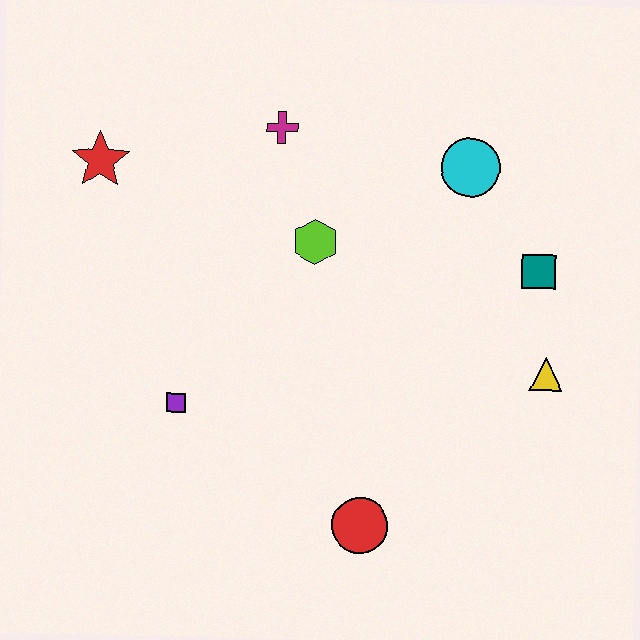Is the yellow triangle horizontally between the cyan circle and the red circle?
No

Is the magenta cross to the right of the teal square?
No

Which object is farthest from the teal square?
The red star is farthest from the teal square.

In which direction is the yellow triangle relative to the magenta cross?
The yellow triangle is to the right of the magenta cross.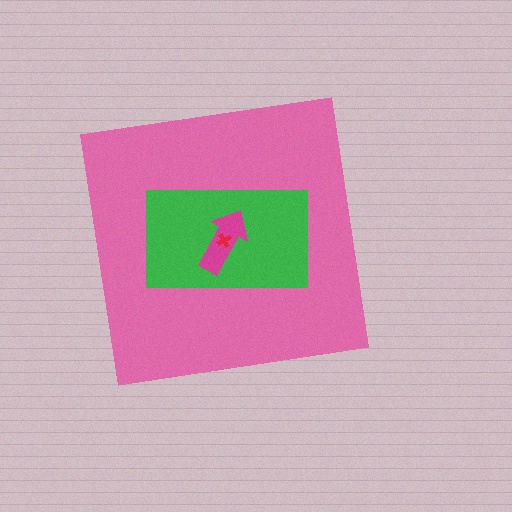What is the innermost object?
The red cross.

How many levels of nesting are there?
4.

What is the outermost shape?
The pink square.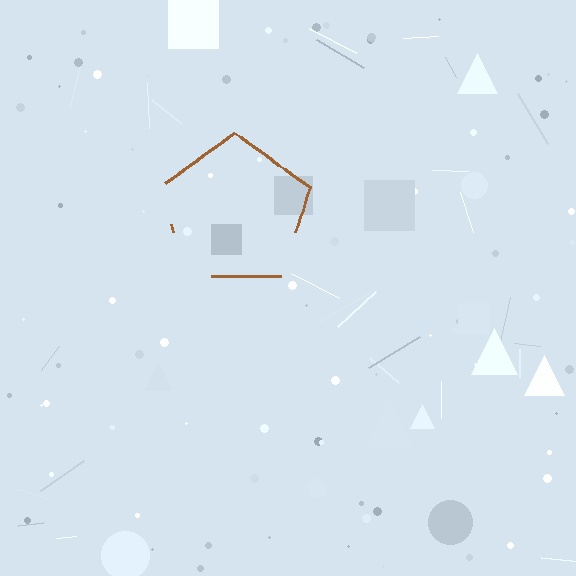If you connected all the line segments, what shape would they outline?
They would outline a pentagon.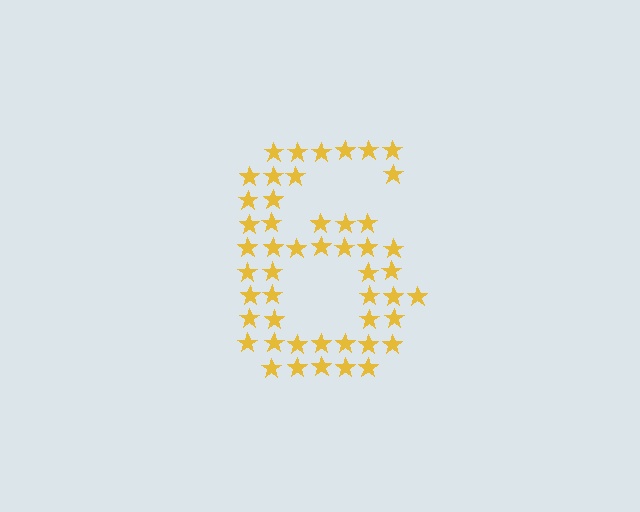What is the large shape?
The large shape is the digit 6.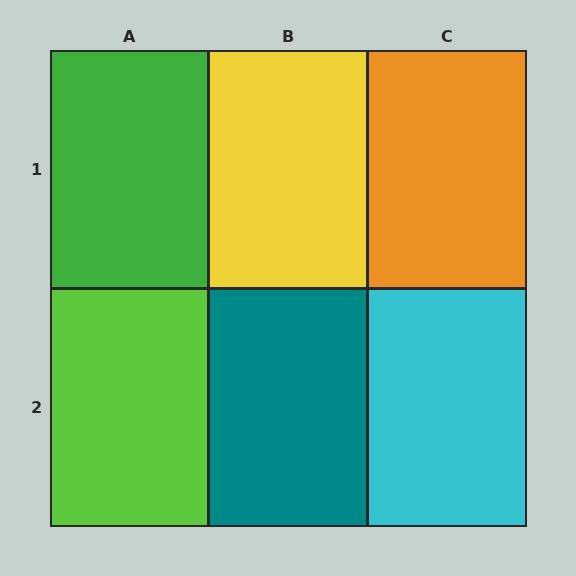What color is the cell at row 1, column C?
Orange.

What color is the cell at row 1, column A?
Green.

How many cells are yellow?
1 cell is yellow.